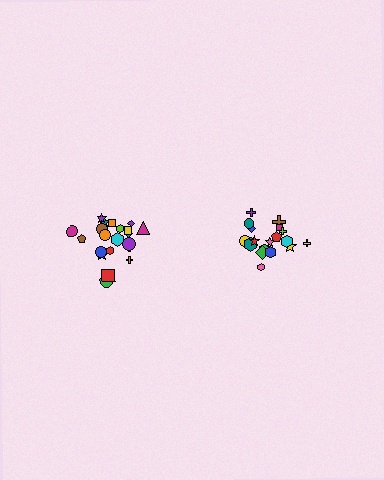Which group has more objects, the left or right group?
The left group.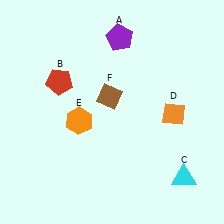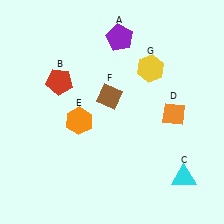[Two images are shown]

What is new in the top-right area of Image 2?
A yellow hexagon (G) was added in the top-right area of Image 2.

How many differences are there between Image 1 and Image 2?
There is 1 difference between the two images.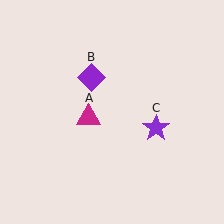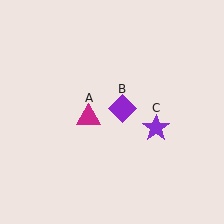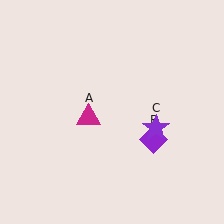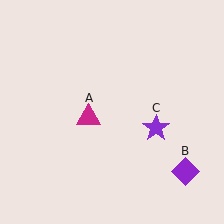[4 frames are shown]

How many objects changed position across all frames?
1 object changed position: purple diamond (object B).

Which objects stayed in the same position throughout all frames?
Magenta triangle (object A) and purple star (object C) remained stationary.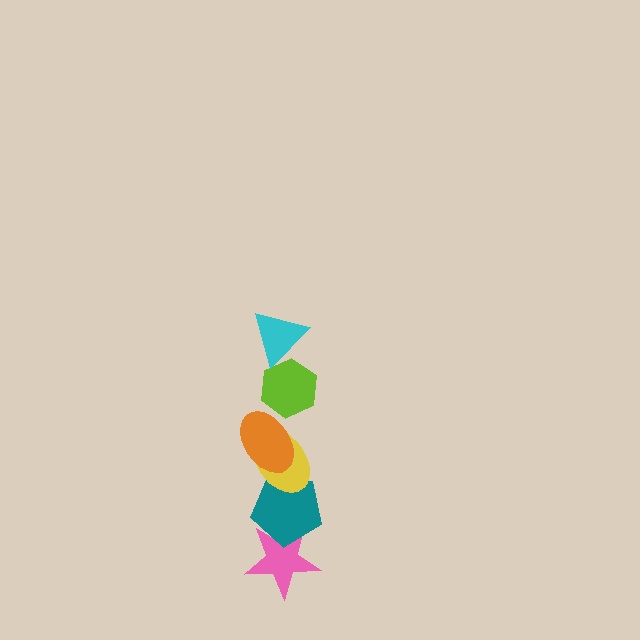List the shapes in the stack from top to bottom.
From top to bottom: the cyan triangle, the lime hexagon, the orange ellipse, the yellow ellipse, the teal pentagon, the pink star.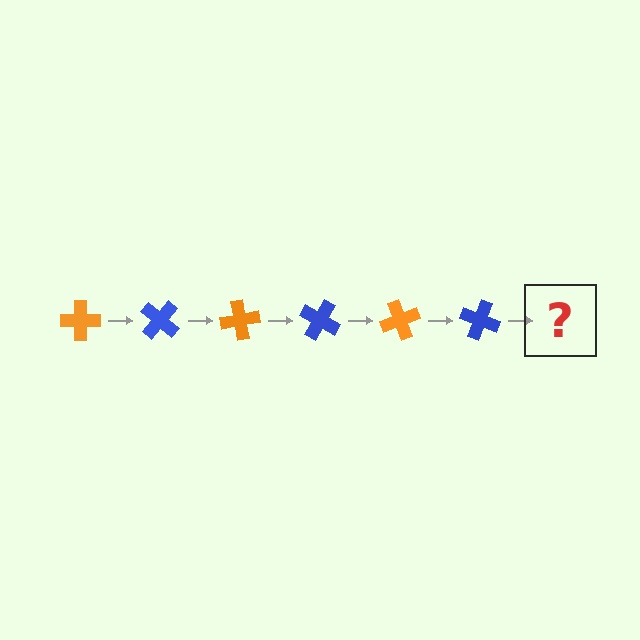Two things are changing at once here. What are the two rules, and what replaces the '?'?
The two rules are that it rotates 40 degrees each step and the color cycles through orange and blue. The '?' should be an orange cross, rotated 240 degrees from the start.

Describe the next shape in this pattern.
It should be an orange cross, rotated 240 degrees from the start.